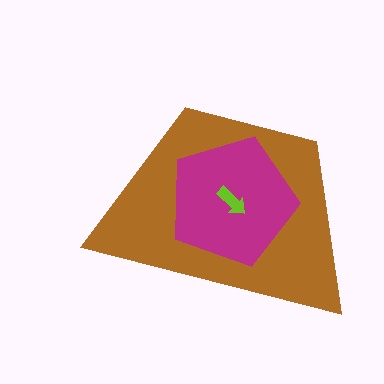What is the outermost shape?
The brown trapezoid.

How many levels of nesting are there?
3.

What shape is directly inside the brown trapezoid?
The magenta pentagon.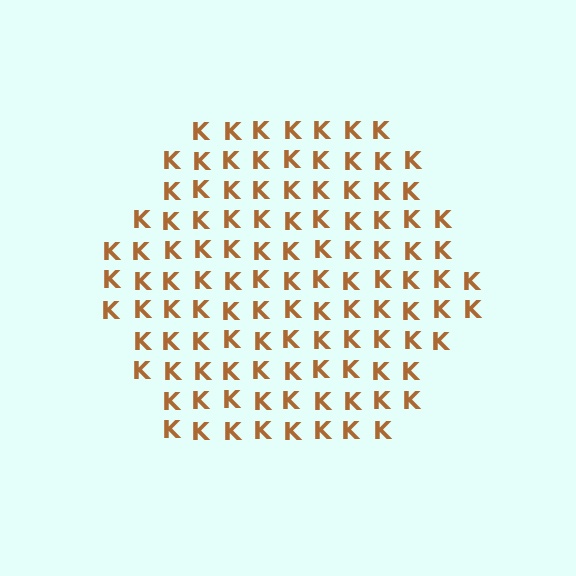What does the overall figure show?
The overall figure shows a hexagon.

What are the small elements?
The small elements are letter K's.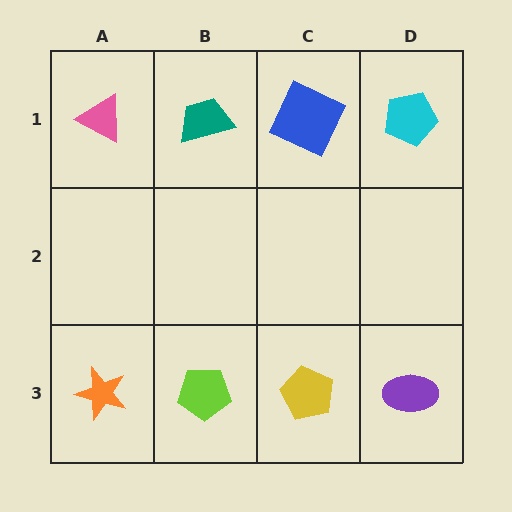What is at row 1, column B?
A teal trapezoid.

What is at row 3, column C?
A yellow pentagon.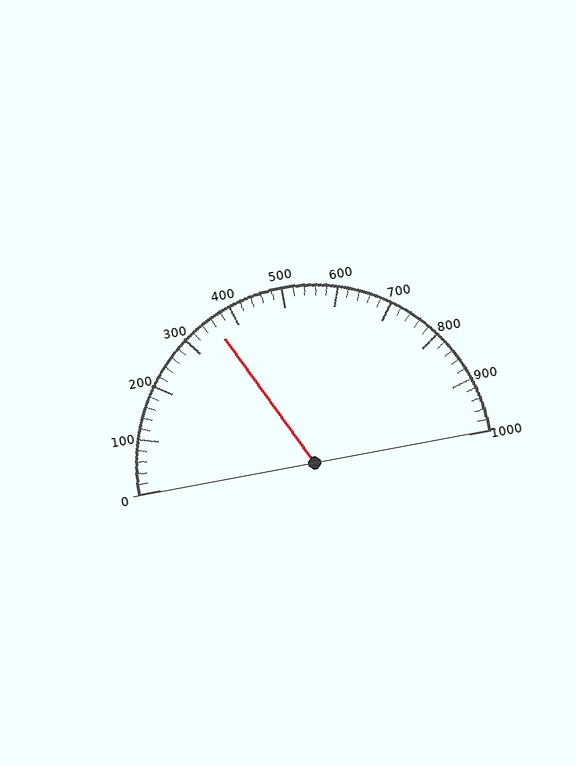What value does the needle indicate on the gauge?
The needle indicates approximately 360.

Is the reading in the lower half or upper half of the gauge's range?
The reading is in the lower half of the range (0 to 1000).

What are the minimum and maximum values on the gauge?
The gauge ranges from 0 to 1000.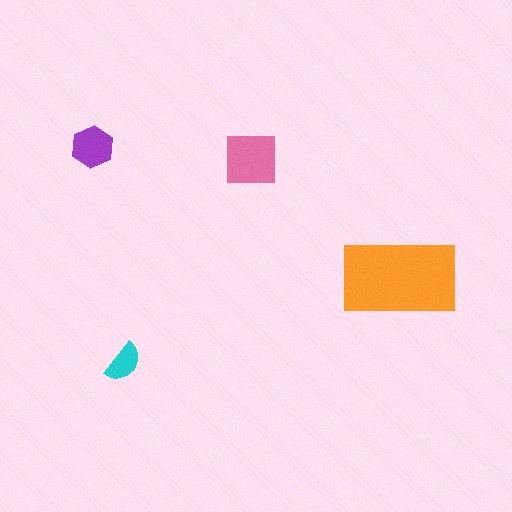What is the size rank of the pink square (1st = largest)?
2nd.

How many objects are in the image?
There are 4 objects in the image.